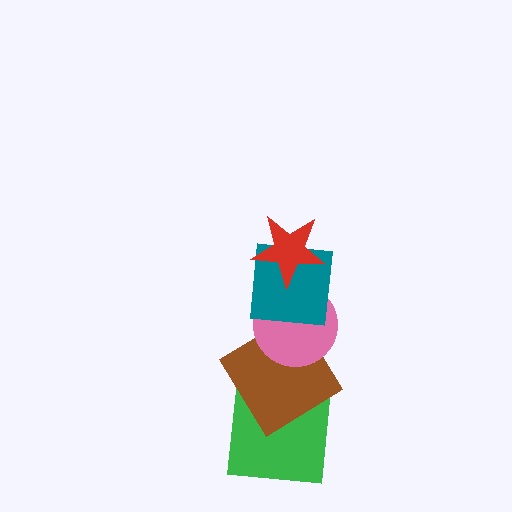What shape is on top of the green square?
The brown diamond is on top of the green square.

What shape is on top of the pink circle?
The teal square is on top of the pink circle.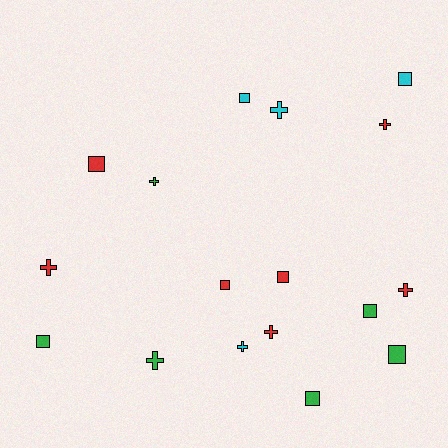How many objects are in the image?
There are 17 objects.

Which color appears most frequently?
Red, with 7 objects.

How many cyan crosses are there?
There are 2 cyan crosses.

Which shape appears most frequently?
Square, with 9 objects.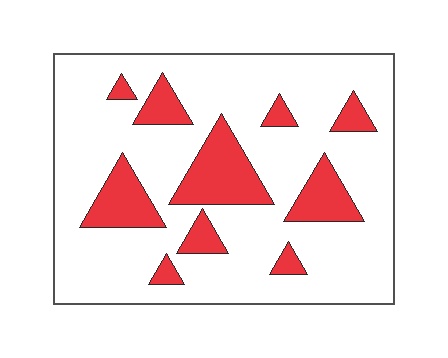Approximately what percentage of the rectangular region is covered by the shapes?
Approximately 20%.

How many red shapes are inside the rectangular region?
10.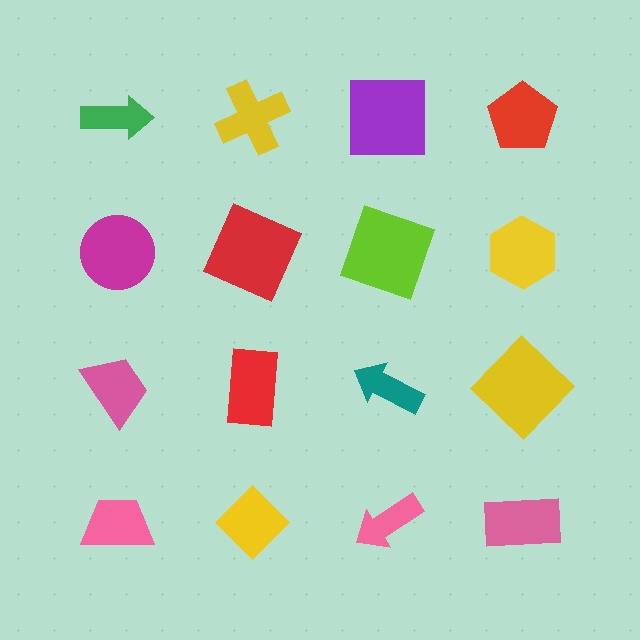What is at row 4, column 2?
A yellow diamond.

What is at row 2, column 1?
A magenta circle.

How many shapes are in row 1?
4 shapes.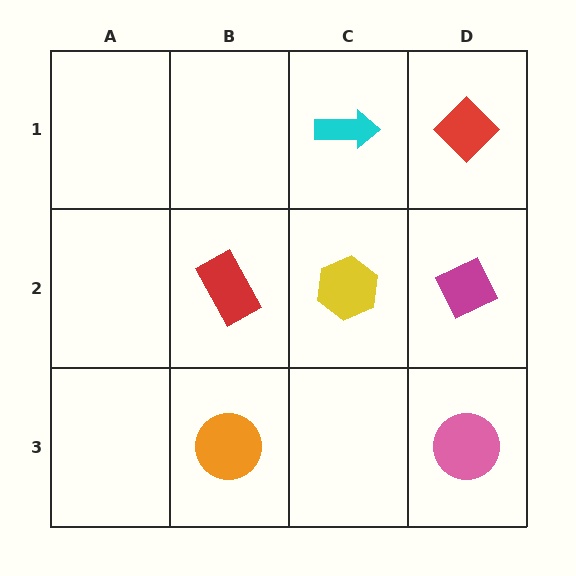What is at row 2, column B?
A red rectangle.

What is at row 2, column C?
A yellow hexagon.